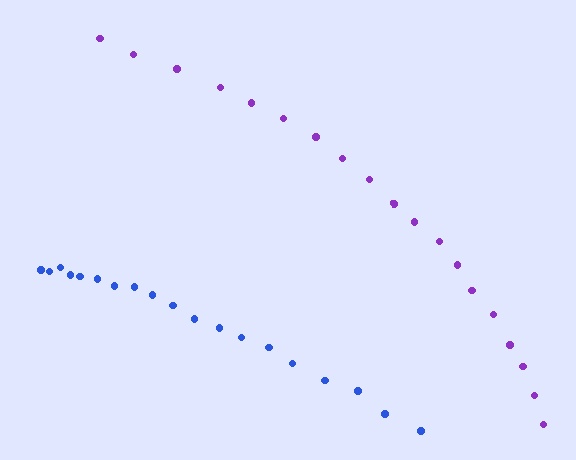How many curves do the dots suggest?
There are 2 distinct paths.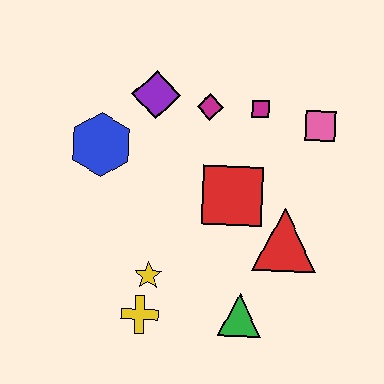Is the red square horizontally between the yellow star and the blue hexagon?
No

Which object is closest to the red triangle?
The red square is closest to the red triangle.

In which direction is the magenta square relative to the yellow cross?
The magenta square is above the yellow cross.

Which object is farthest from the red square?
The yellow cross is farthest from the red square.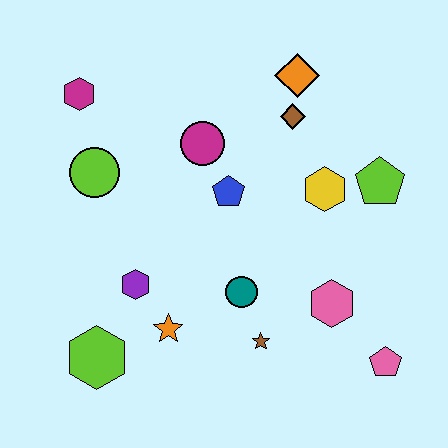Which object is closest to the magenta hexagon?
The lime circle is closest to the magenta hexagon.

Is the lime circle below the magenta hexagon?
Yes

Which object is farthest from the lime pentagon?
The lime hexagon is farthest from the lime pentagon.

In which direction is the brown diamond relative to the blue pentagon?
The brown diamond is above the blue pentagon.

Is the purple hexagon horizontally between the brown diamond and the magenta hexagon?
Yes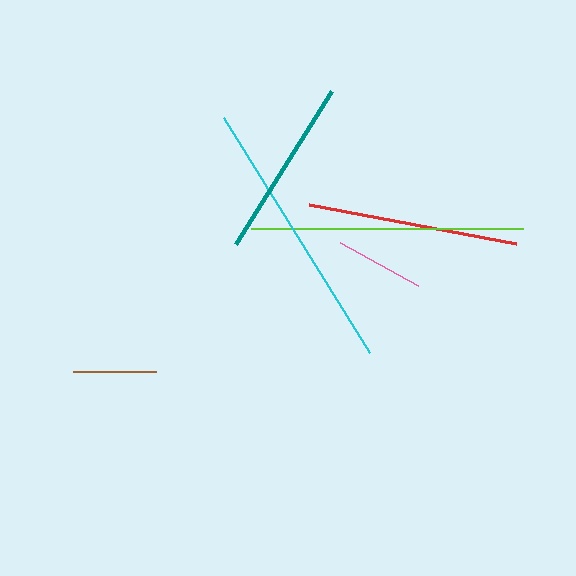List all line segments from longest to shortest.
From longest to shortest: cyan, lime, red, teal, pink, brown.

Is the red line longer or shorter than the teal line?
The red line is longer than the teal line.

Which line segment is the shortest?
The brown line is the shortest at approximately 83 pixels.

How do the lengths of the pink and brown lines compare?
The pink and brown lines are approximately the same length.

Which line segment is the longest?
The cyan line is the longest at approximately 276 pixels.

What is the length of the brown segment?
The brown segment is approximately 83 pixels long.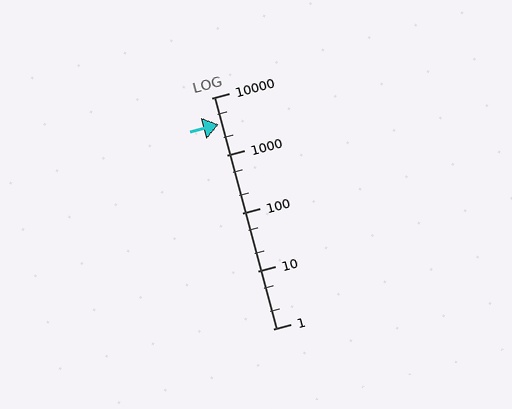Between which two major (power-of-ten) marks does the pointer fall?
The pointer is between 1000 and 10000.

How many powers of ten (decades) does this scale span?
The scale spans 4 decades, from 1 to 10000.